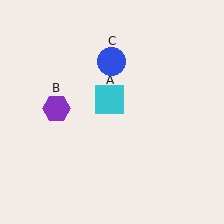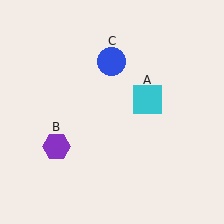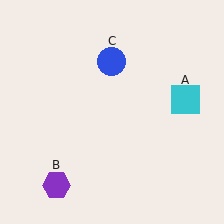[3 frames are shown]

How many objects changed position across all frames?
2 objects changed position: cyan square (object A), purple hexagon (object B).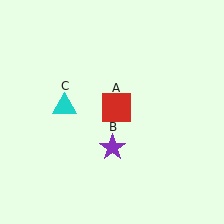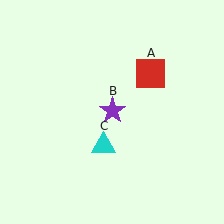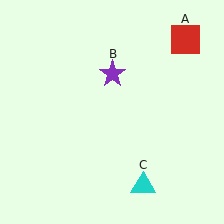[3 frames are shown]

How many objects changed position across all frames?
3 objects changed position: red square (object A), purple star (object B), cyan triangle (object C).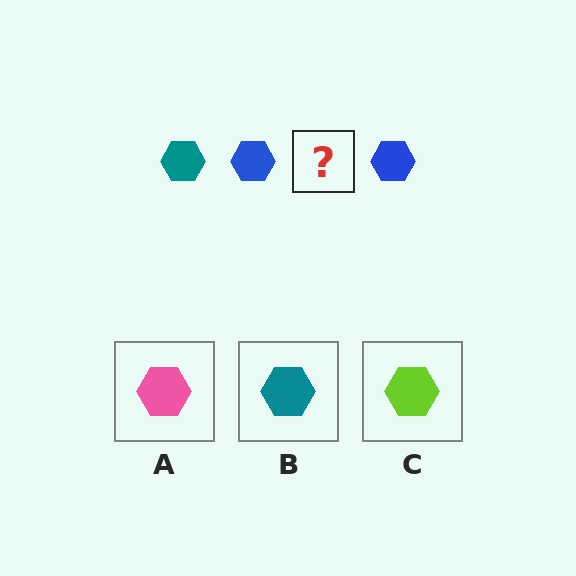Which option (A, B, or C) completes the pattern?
B.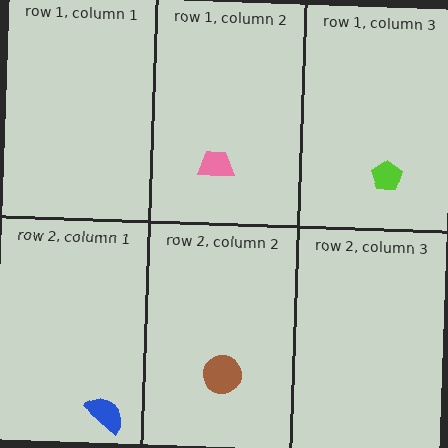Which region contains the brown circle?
The row 2, column 2 region.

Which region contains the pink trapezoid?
The row 1, column 2 region.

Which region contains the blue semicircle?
The row 2, column 1 region.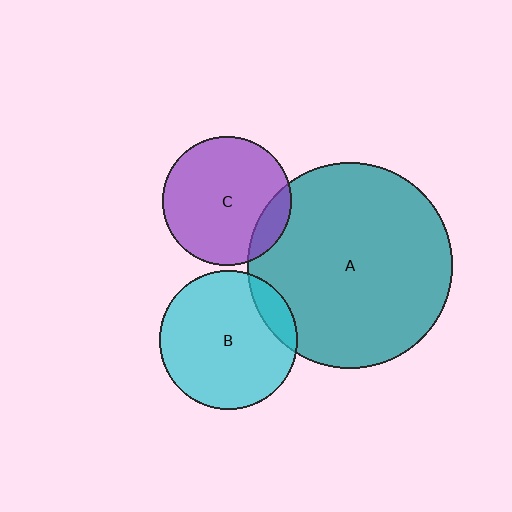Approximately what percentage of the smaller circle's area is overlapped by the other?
Approximately 15%.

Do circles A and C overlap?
Yes.